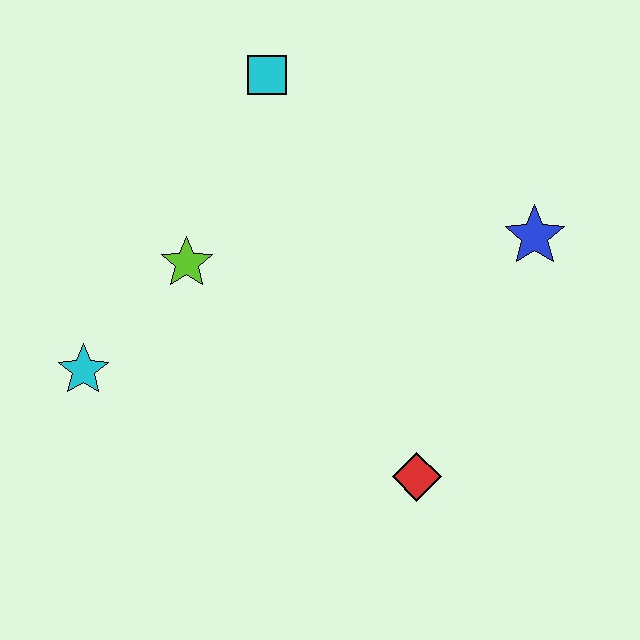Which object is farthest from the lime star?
The blue star is farthest from the lime star.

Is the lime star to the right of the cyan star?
Yes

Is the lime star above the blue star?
No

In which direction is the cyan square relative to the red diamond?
The cyan square is above the red diamond.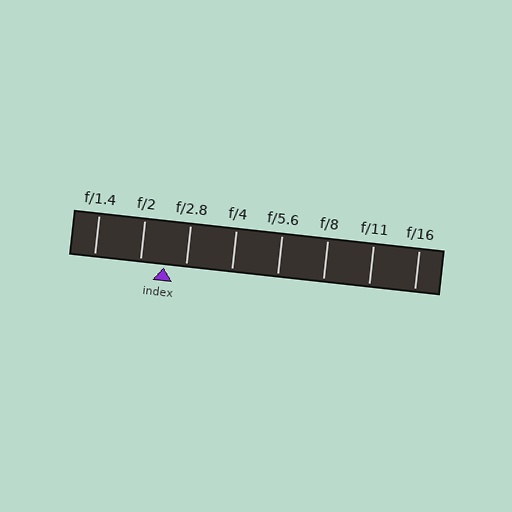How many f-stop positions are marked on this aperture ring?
There are 8 f-stop positions marked.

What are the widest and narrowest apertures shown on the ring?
The widest aperture shown is f/1.4 and the narrowest is f/16.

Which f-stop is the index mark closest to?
The index mark is closest to f/2.8.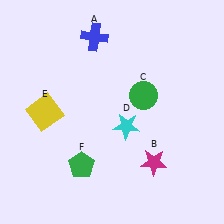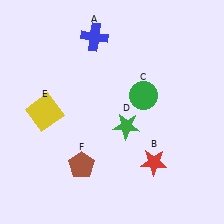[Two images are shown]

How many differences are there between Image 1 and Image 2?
There are 3 differences between the two images.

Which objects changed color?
B changed from magenta to red. D changed from cyan to green. F changed from green to brown.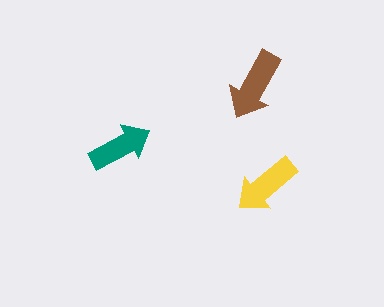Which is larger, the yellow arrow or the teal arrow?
The yellow one.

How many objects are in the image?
There are 3 objects in the image.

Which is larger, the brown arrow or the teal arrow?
The brown one.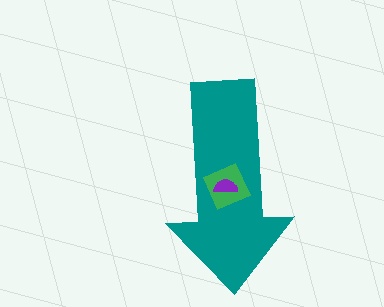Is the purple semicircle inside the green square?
Yes.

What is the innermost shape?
The purple semicircle.